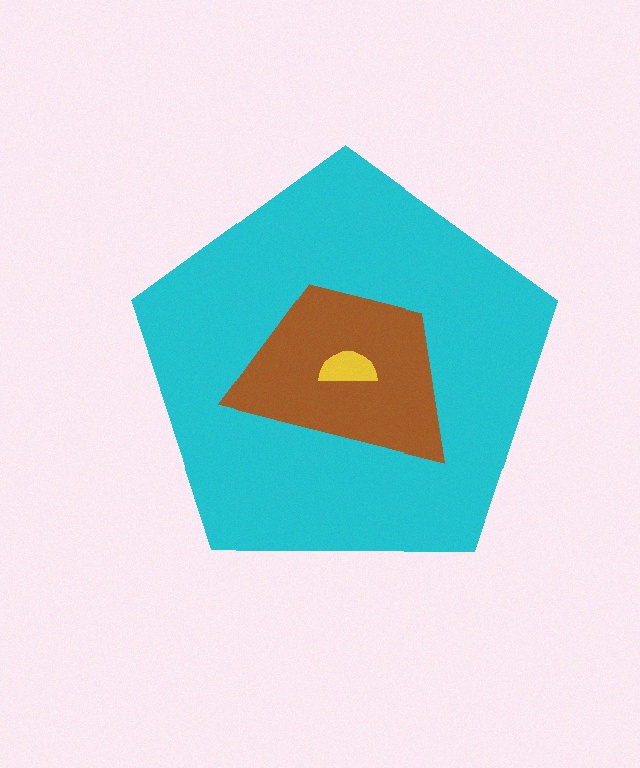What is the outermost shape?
The cyan pentagon.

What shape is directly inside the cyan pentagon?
The brown trapezoid.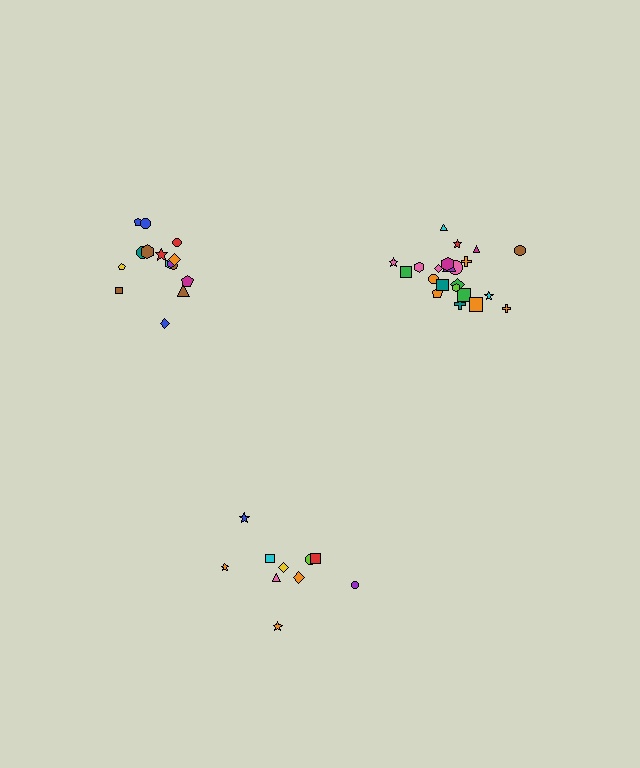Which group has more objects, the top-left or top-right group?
The top-right group.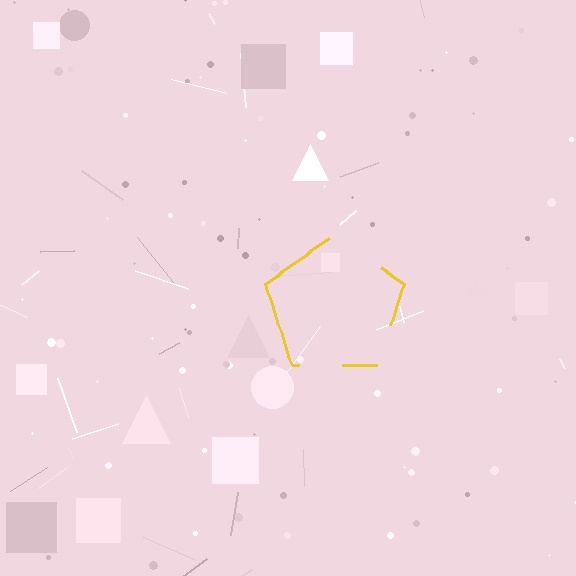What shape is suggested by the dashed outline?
The dashed outline suggests a pentagon.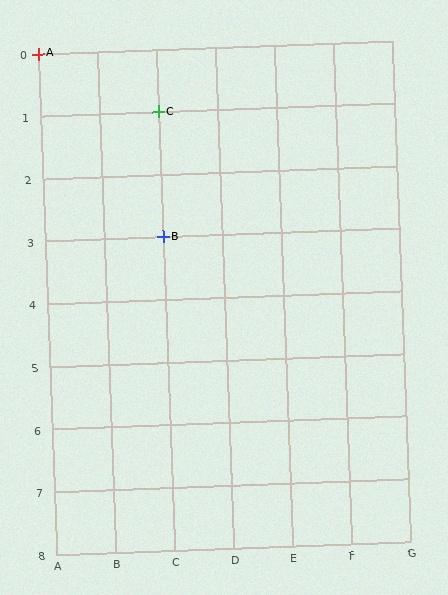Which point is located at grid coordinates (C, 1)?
Point C is at (C, 1).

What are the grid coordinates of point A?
Point A is at grid coordinates (A, 0).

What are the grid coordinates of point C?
Point C is at grid coordinates (C, 1).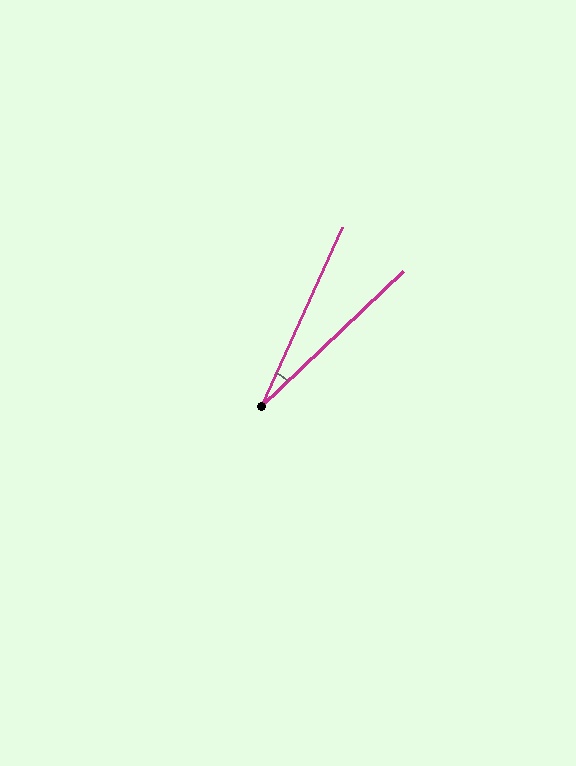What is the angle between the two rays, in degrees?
Approximately 22 degrees.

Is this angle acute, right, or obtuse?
It is acute.